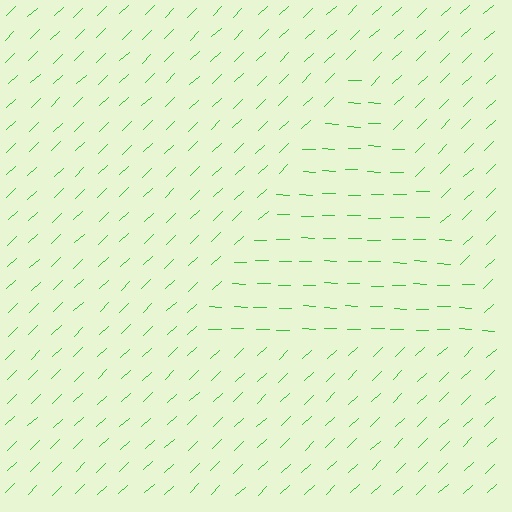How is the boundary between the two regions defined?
The boundary is defined purely by a change in line orientation (approximately 45 degrees difference). All lines are the same color and thickness.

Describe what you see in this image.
The image is filled with small green line segments. A triangle region in the image has lines oriented differently from the surrounding lines, creating a visible texture boundary.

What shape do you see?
I see a triangle.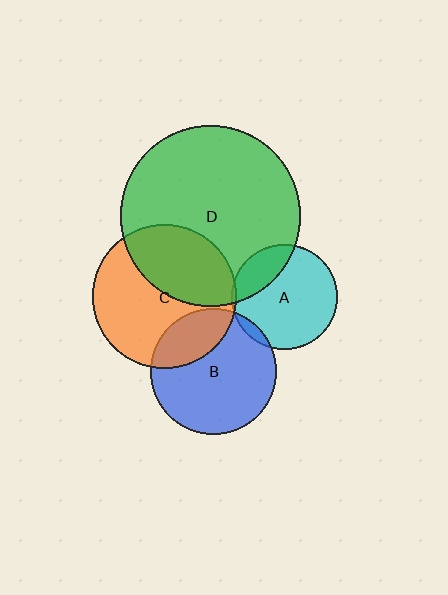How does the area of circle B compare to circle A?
Approximately 1.4 times.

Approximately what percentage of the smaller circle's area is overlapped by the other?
Approximately 5%.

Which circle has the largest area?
Circle D (green).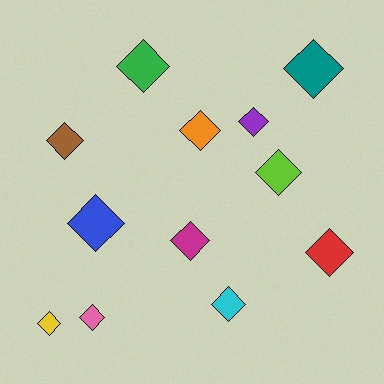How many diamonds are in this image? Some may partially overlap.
There are 12 diamonds.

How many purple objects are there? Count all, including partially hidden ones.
There is 1 purple object.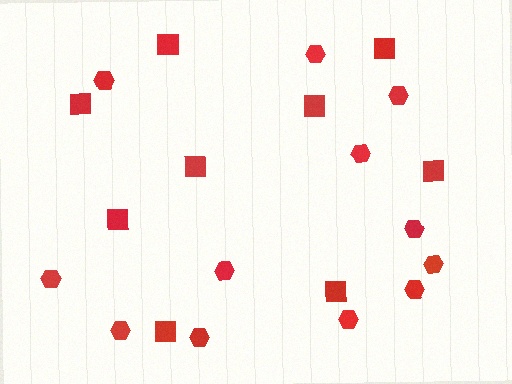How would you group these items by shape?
There are 2 groups: one group of hexagons (12) and one group of squares (9).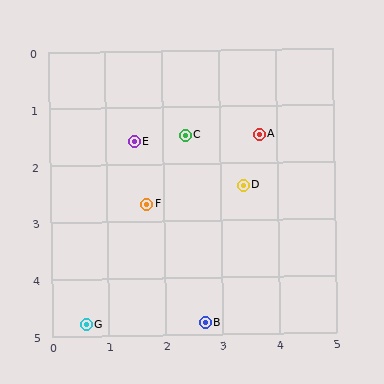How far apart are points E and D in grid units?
Points E and D are about 2.1 grid units apart.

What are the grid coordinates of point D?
Point D is at approximately (3.4, 2.4).